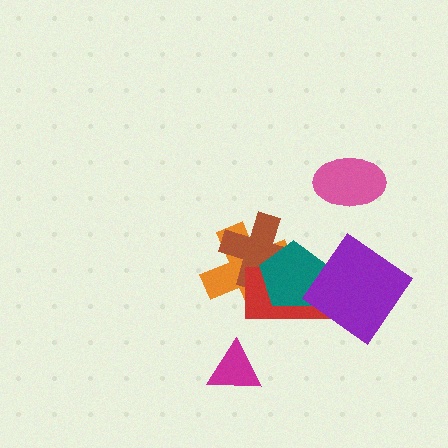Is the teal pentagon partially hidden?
Yes, it is partially covered by another shape.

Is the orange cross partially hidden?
Yes, it is partially covered by another shape.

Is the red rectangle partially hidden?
Yes, it is partially covered by another shape.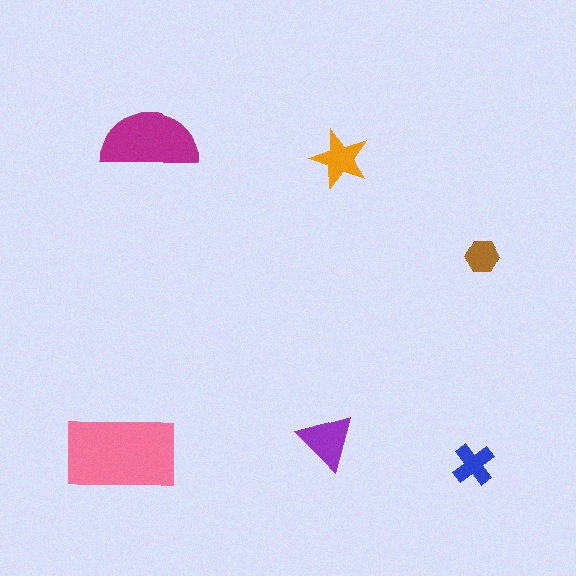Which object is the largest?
The pink rectangle.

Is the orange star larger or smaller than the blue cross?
Larger.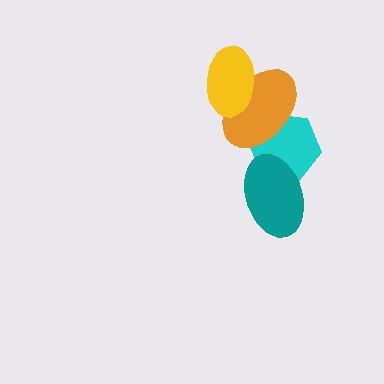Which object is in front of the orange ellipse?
The yellow ellipse is in front of the orange ellipse.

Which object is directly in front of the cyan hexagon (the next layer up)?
The teal ellipse is directly in front of the cyan hexagon.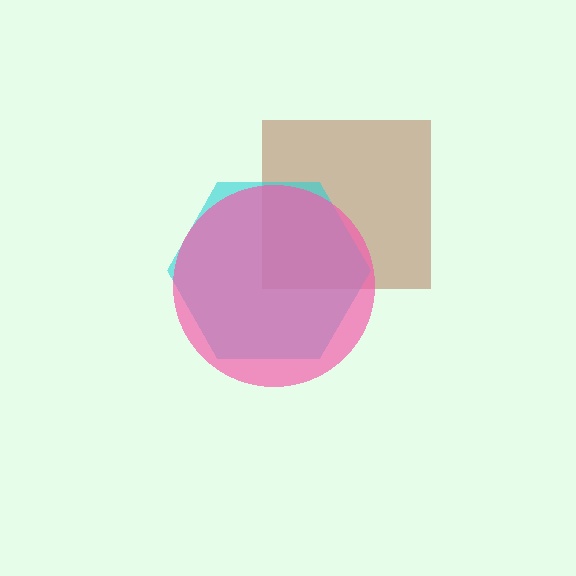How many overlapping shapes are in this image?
There are 3 overlapping shapes in the image.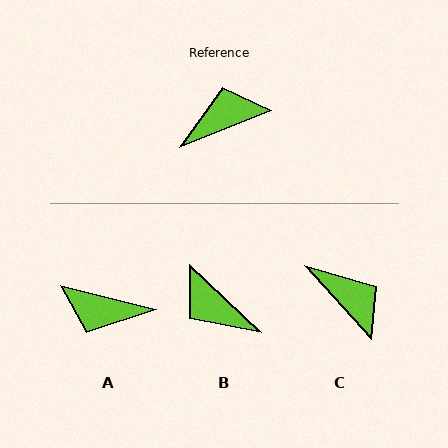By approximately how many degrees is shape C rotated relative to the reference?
Approximately 70 degrees clockwise.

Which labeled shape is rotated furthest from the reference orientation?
A, about 144 degrees away.